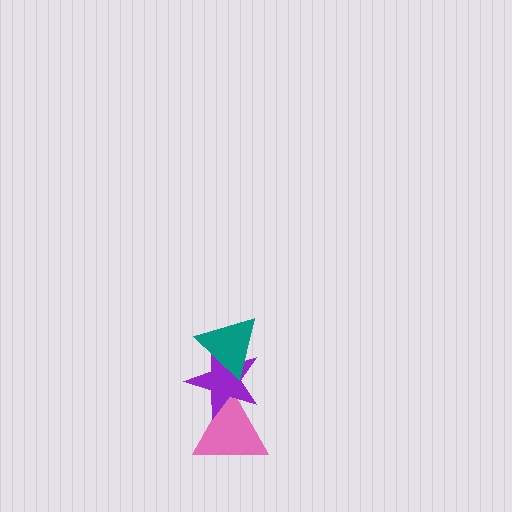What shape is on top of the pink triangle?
The purple star is on top of the pink triangle.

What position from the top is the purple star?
The purple star is 2nd from the top.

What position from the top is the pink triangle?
The pink triangle is 3rd from the top.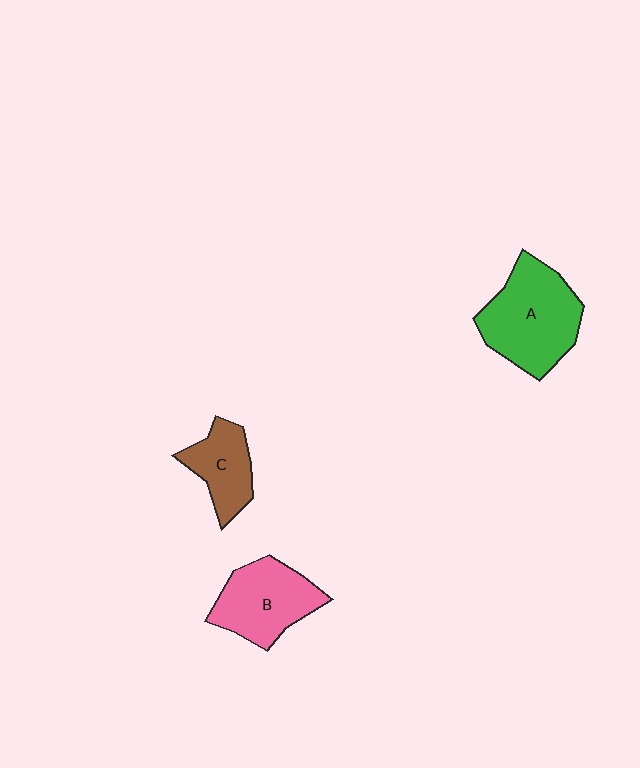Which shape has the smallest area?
Shape C (brown).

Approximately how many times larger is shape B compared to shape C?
Approximately 1.4 times.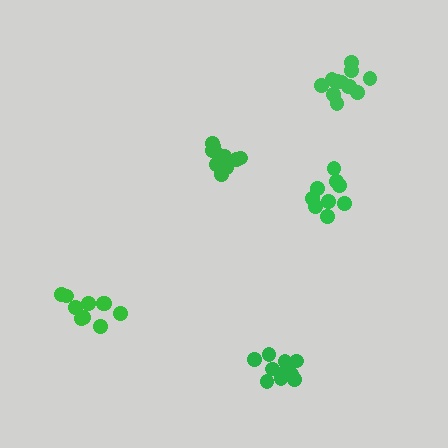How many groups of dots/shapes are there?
There are 5 groups.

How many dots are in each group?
Group 1: 10 dots, Group 2: 10 dots, Group 3: 10 dots, Group 4: 12 dots, Group 5: 9 dots (51 total).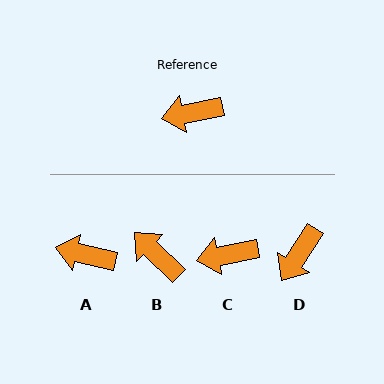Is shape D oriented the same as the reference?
No, it is off by about 46 degrees.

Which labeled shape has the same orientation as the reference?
C.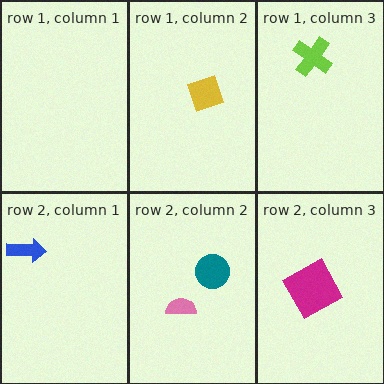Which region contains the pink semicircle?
The row 2, column 2 region.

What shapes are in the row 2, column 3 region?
The magenta square.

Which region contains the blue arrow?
The row 2, column 1 region.